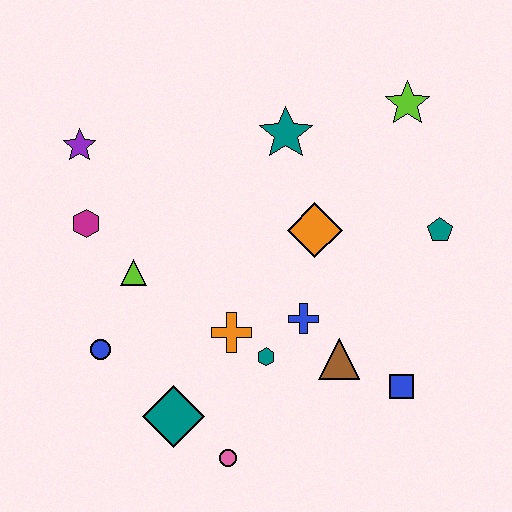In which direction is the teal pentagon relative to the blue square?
The teal pentagon is above the blue square.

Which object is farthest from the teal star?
The pink circle is farthest from the teal star.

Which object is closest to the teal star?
The orange diamond is closest to the teal star.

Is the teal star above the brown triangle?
Yes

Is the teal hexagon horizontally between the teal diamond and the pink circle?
No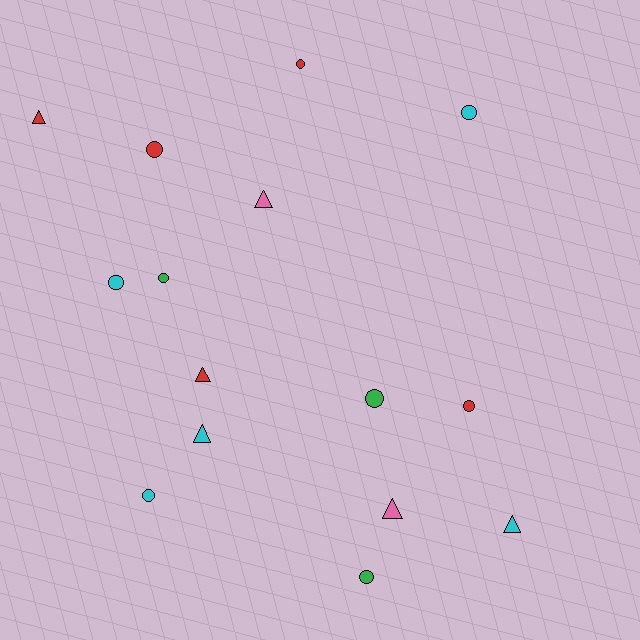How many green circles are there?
There are 3 green circles.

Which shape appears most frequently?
Circle, with 9 objects.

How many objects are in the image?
There are 15 objects.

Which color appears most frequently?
Red, with 5 objects.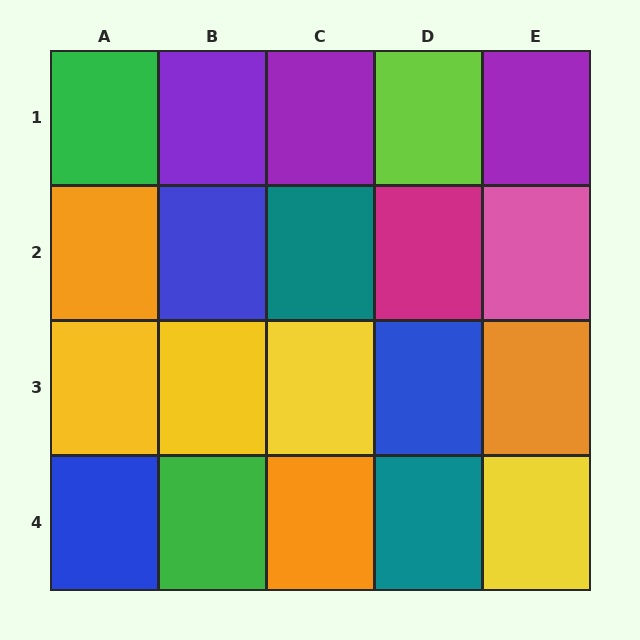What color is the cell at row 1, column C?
Purple.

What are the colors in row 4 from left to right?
Blue, green, orange, teal, yellow.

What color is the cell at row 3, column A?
Yellow.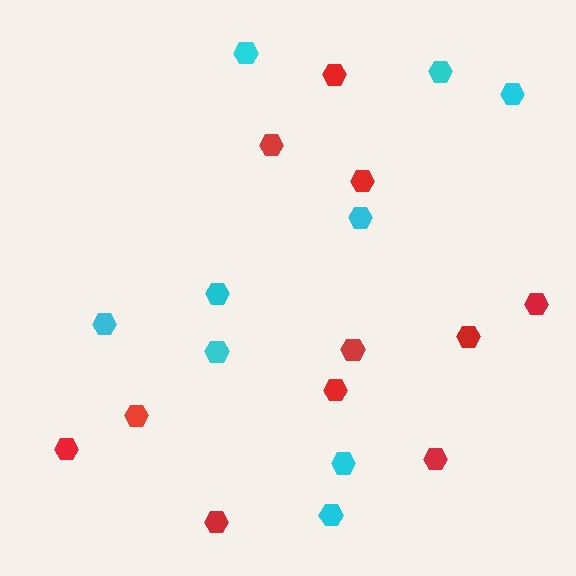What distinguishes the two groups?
There are 2 groups: one group of red hexagons (11) and one group of cyan hexagons (9).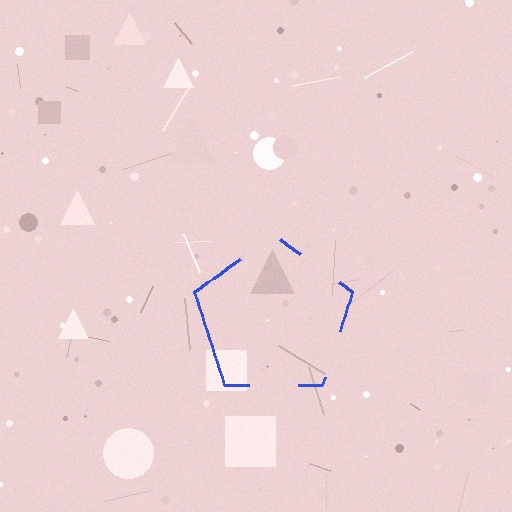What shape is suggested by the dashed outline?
The dashed outline suggests a pentagon.